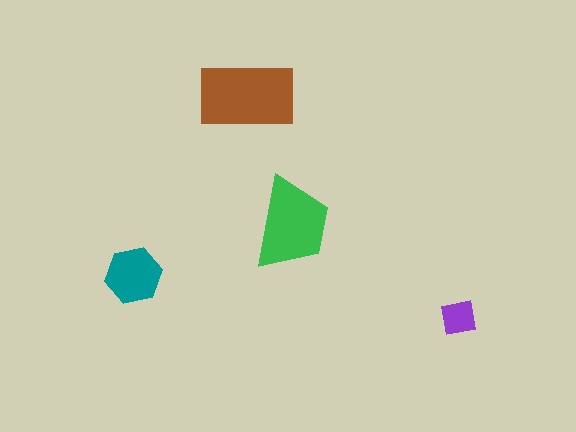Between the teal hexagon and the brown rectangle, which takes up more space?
The brown rectangle.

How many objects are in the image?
There are 4 objects in the image.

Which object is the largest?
The brown rectangle.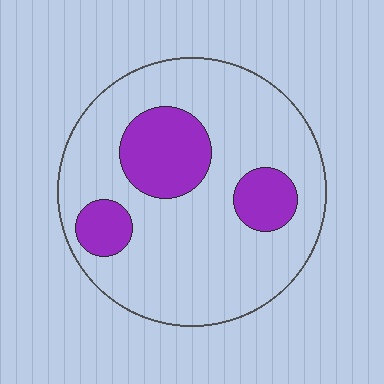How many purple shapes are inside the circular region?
3.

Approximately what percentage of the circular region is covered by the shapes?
Approximately 20%.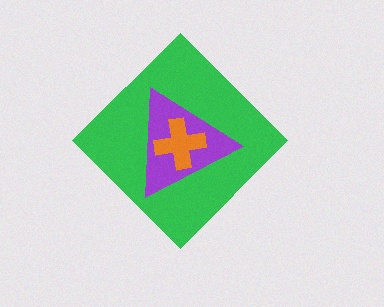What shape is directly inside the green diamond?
The purple triangle.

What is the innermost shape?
The orange cross.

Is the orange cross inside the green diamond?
Yes.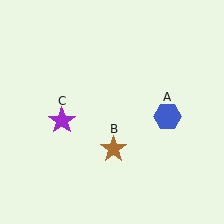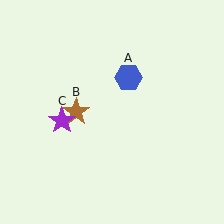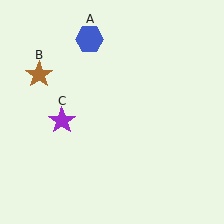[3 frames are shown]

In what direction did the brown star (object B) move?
The brown star (object B) moved up and to the left.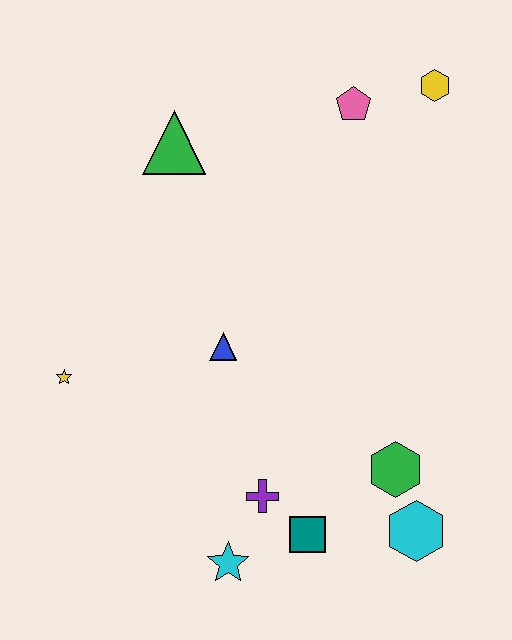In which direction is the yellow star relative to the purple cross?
The yellow star is to the left of the purple cross.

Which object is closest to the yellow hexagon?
The pink pentagon is closest to the yellow hexagon.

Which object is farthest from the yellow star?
The yellow hexagon is farthest from the yellow star.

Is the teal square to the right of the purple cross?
Yes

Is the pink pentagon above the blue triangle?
Yes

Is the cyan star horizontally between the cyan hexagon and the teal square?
No